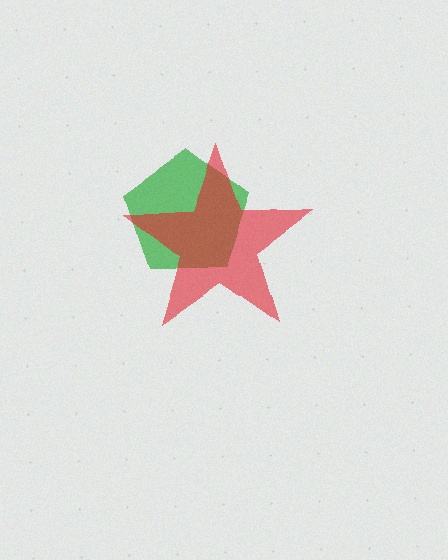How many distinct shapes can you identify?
There are 2 distinct shapes: a green pentagon, a red star.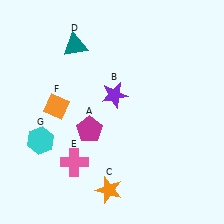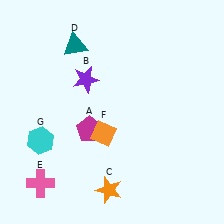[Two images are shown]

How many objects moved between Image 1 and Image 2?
3 objects moved between the two images.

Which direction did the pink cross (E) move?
The pink cross (E) moved left.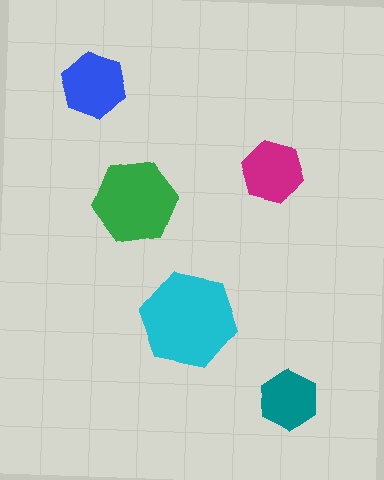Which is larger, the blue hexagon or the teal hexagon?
The blue one.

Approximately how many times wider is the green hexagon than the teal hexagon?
About 1.5 times wider.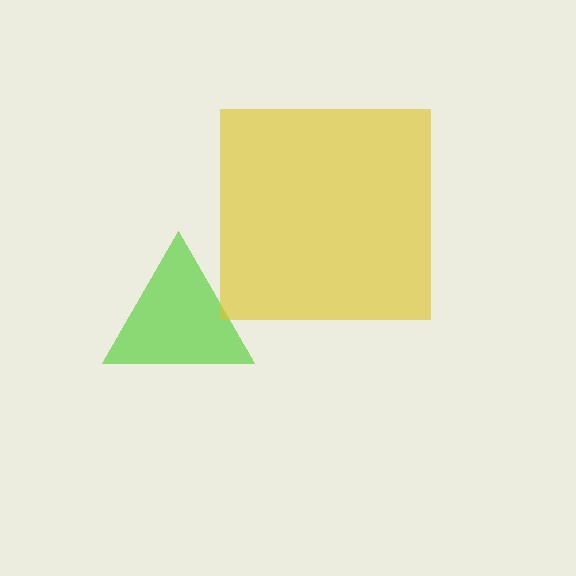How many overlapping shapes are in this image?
There are 2 overlapping shapes in the image.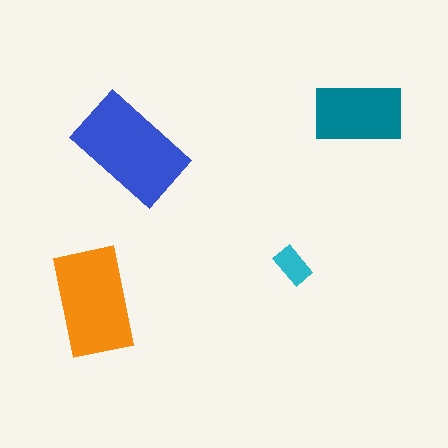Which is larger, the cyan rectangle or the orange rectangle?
The orange one.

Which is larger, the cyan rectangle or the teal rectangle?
The teal one.